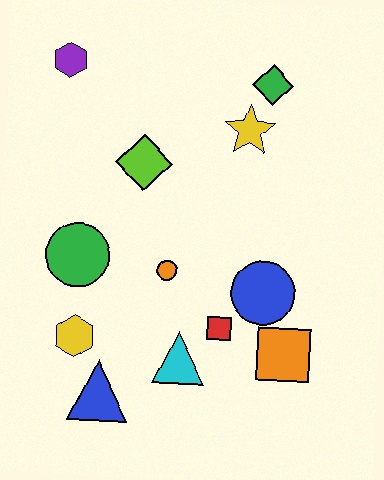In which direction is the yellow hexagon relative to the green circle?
The yellow hexagon is below the green circle.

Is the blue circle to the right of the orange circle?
Yes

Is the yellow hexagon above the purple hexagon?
No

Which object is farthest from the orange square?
The purple hexagon is farthest from the orange square.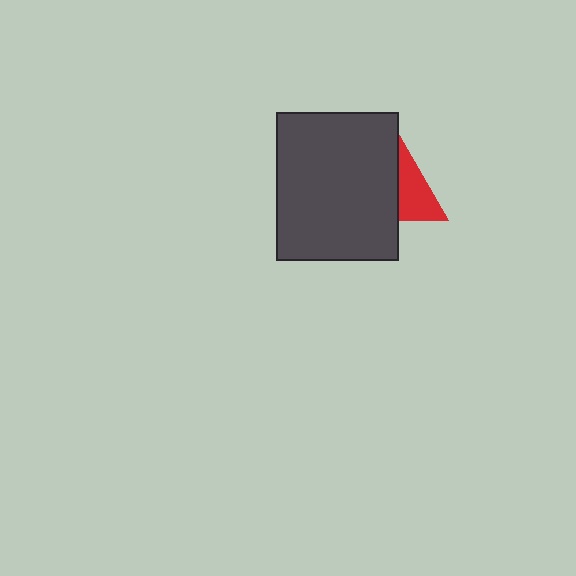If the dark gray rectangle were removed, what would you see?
You would see the complete red triangle.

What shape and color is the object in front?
The object in front is a dark gray rectangle.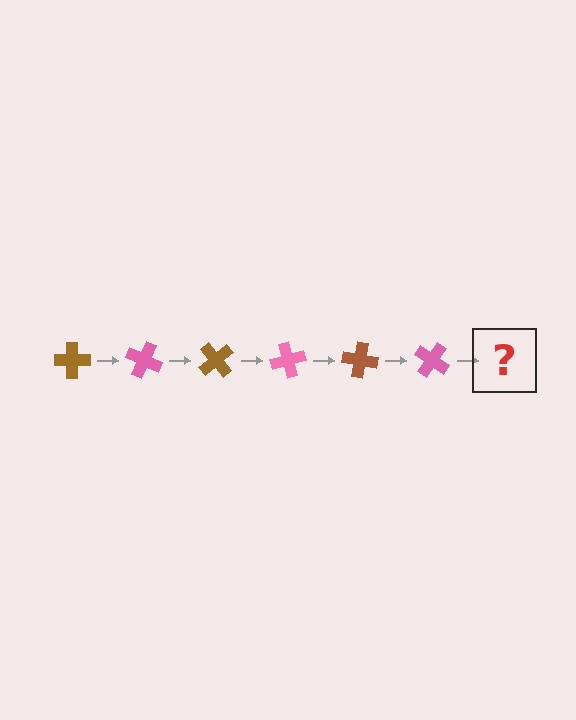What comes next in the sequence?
The next element should be a brown cross, rotated 150 degrees from the start.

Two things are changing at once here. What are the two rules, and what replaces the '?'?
The two rules are that it rotates 25 degrees each step and the color cycles through brown and pink. The '?' should be a brown cross, rotated 150 degrees from the start.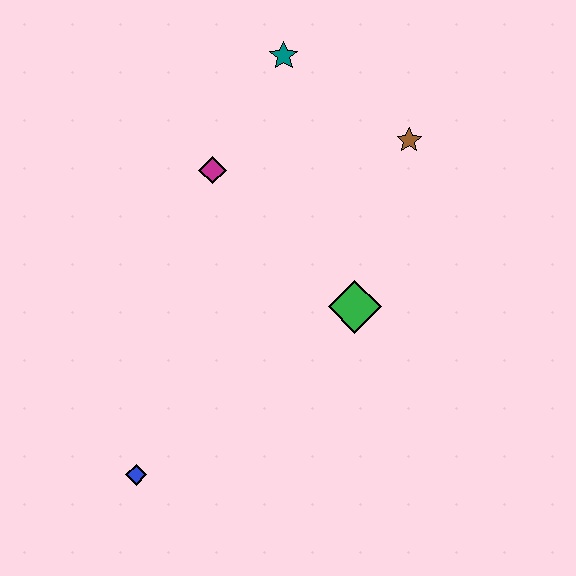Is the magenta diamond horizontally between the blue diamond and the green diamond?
Yes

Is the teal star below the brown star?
No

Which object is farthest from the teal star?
The blue diamond is farthest from the teal star.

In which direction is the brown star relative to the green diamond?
The brown star is above the green diamond.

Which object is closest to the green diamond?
The brown star is closest to the green diamond.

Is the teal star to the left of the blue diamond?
No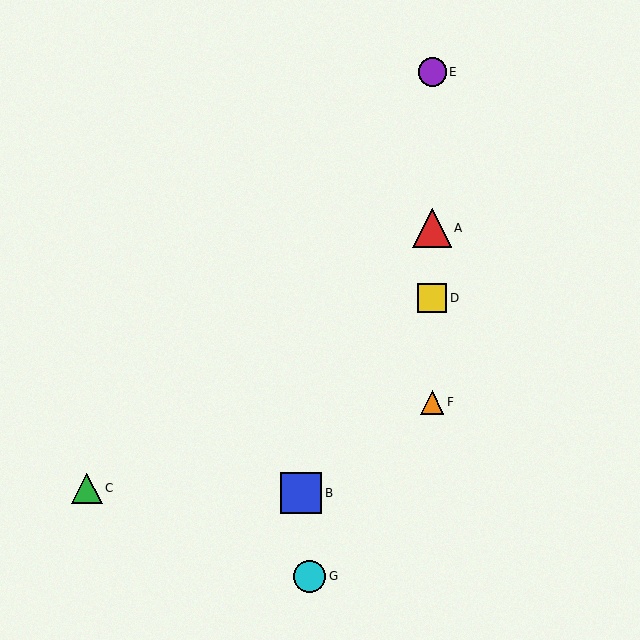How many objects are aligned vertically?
4 objects (A, D, E, F) are aligned vertically.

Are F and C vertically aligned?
No, F is at x≈432 and C is at x≈87.